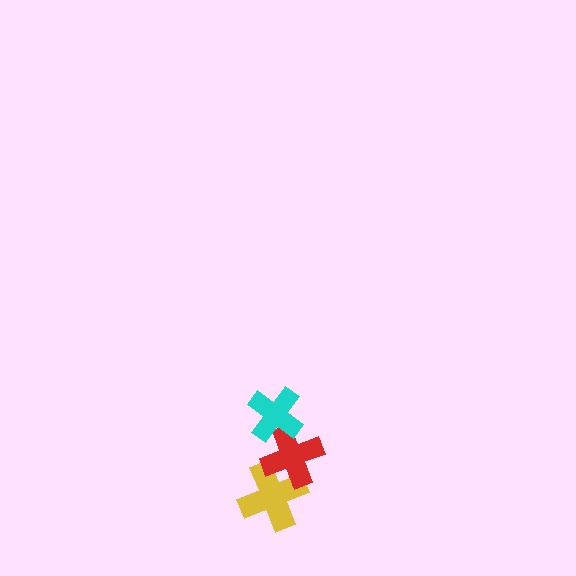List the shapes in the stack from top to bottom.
From top to bottom: the cyan cross, the red cross, the yellow cross.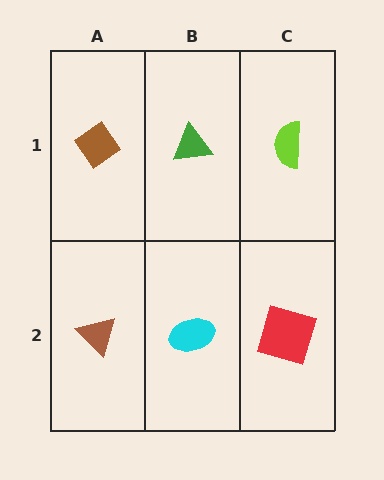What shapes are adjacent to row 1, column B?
A cyan ellipse (row 2, column B), a brown diamond (row 1, column A), a lime semicircle (row 1, column C).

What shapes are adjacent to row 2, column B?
A green triangle (row 1, column B), a brown triangle (row 2, column A), a red square (row 2, column C).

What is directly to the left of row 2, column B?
A brown triangle.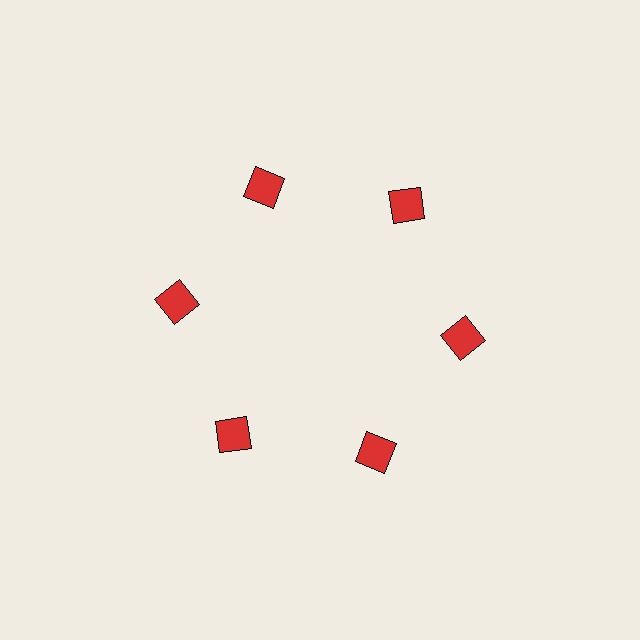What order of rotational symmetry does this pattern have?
This pattern has 6-fold rotational symmetry.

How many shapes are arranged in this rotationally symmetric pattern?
There are 6 shapes, arranged in 6 groups of 1.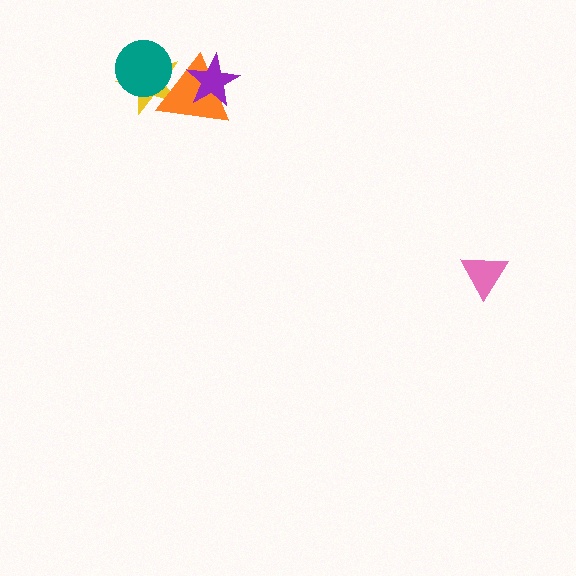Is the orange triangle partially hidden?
Yes, it is partially covered by another shape.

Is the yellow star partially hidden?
Yes, it is partially covered by another shape.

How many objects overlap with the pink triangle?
0 objects overlap with the pink triangle.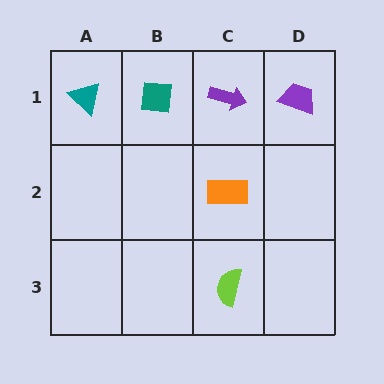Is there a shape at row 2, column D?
No, that cell is empty.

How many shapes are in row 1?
4 shapes.